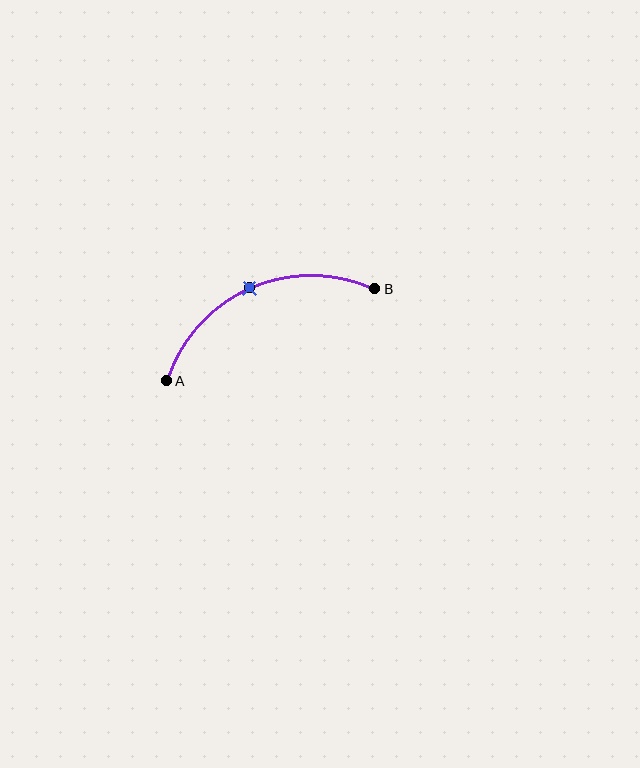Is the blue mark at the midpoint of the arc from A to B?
Yes. The blue mark lies on the arc at equal arc-length from both A and B — it is the arc midpoint.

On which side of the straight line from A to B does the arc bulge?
The arc bulges above the straight line connecting A and B.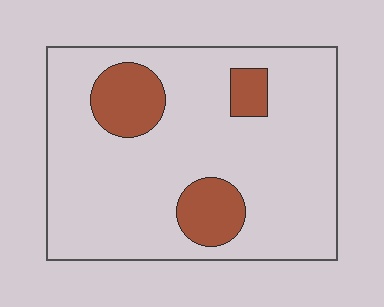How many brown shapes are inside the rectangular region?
3.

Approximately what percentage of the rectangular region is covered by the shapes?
Approximately 15%.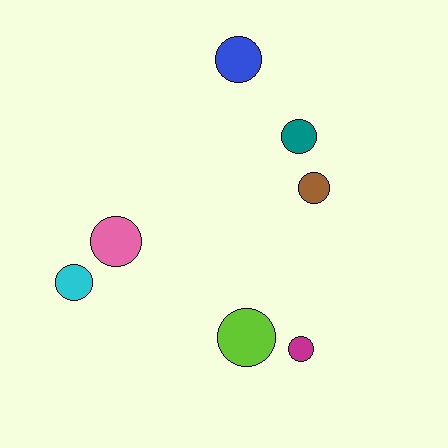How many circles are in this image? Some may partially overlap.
There are 7 circles.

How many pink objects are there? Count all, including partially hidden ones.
There is 1 pink object.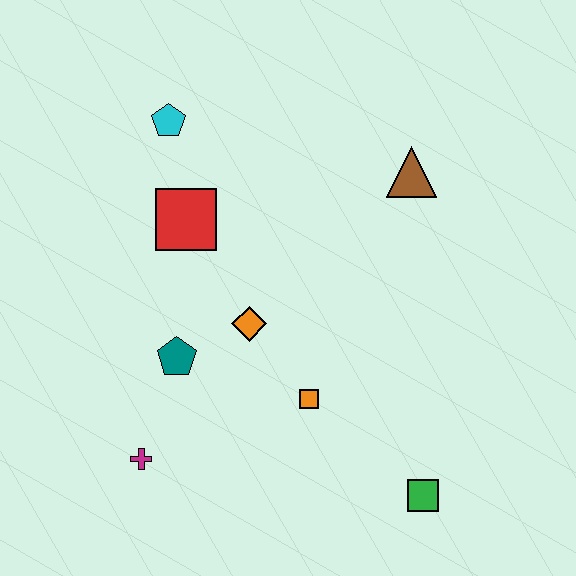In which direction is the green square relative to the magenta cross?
The green square is to the right of the magenta cross.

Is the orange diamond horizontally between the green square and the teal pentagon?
Yes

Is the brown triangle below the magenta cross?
No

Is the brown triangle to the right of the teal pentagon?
Yes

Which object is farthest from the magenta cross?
The brown triangle is farthest from the magenta cross.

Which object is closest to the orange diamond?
The teal pentagon is closest to the orange diamond.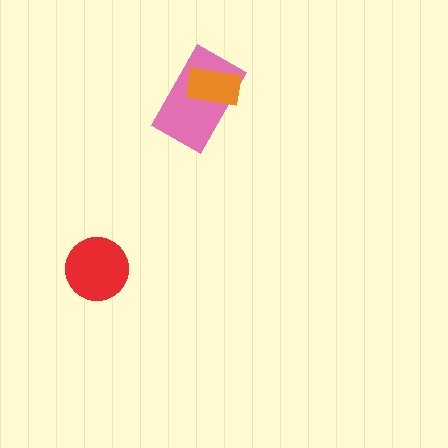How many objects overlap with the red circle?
0 objects overlap with the red circle.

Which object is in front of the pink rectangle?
The orange rectangle is in front of the pink rectangle.